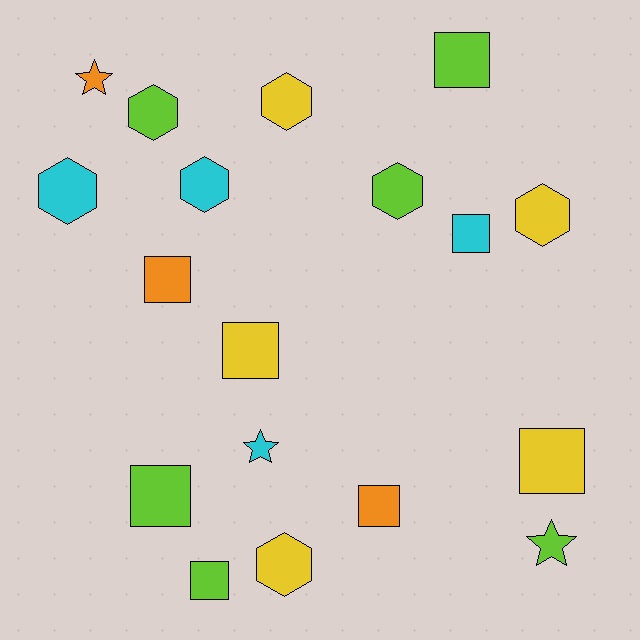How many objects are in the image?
There are 18 objects.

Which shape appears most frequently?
Square, with 8 objects.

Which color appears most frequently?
Lime, with 6 objects.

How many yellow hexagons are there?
There are 3 yellow hexagons.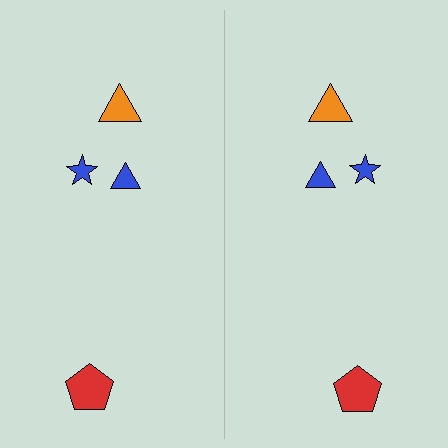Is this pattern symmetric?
Yes, this pattern has bilateral (reflection) symmetry.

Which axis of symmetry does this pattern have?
The pattern has a vertical axis of symmetry running through the center of the image.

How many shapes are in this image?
There are 8 shapes in this image.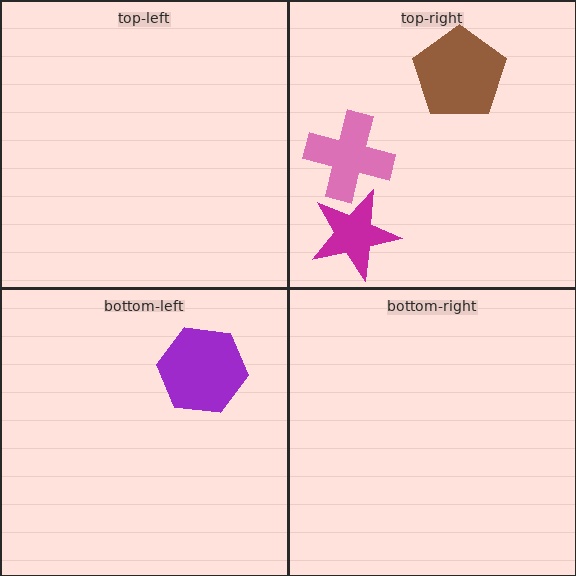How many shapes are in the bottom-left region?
1.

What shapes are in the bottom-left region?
The purple hexagon.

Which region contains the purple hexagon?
The bottom-left region.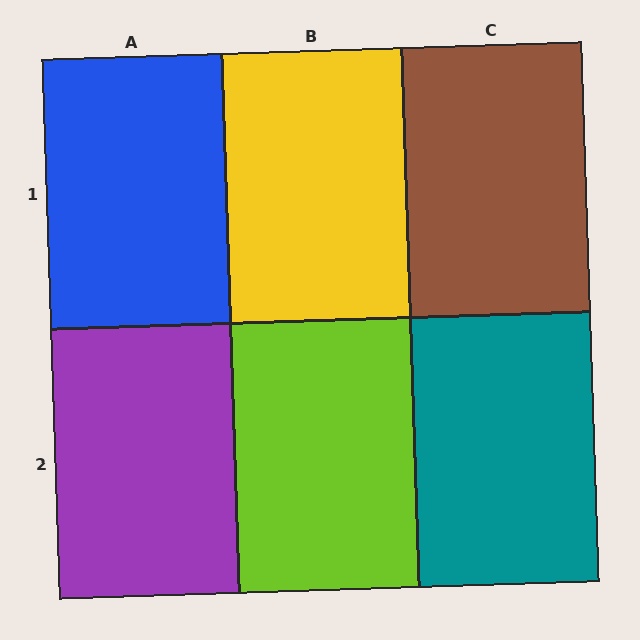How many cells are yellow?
1 cell is yellow.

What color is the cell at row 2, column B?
Lime.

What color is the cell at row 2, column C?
Teal.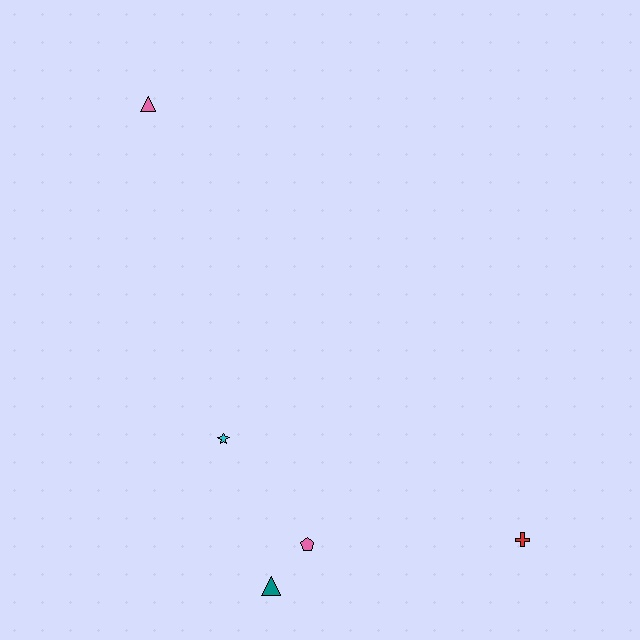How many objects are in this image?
There are 5 objects.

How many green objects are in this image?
There are no green objects.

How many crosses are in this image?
There is 1 cross.